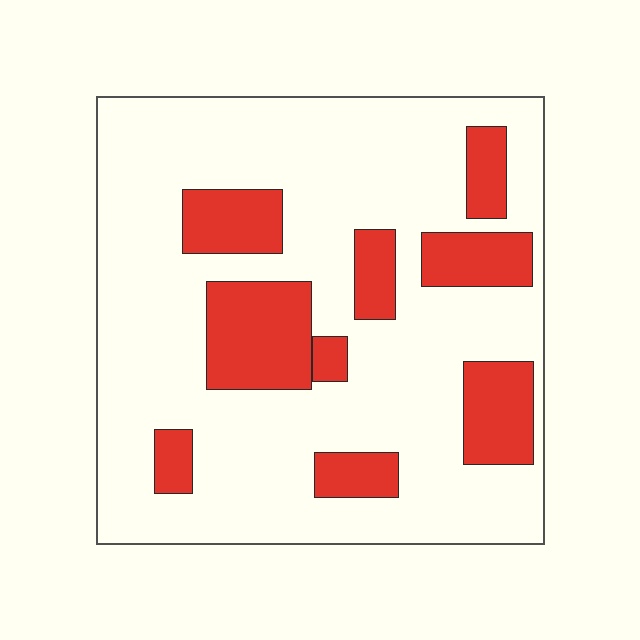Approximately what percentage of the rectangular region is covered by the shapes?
Approximately 25%.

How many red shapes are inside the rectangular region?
9.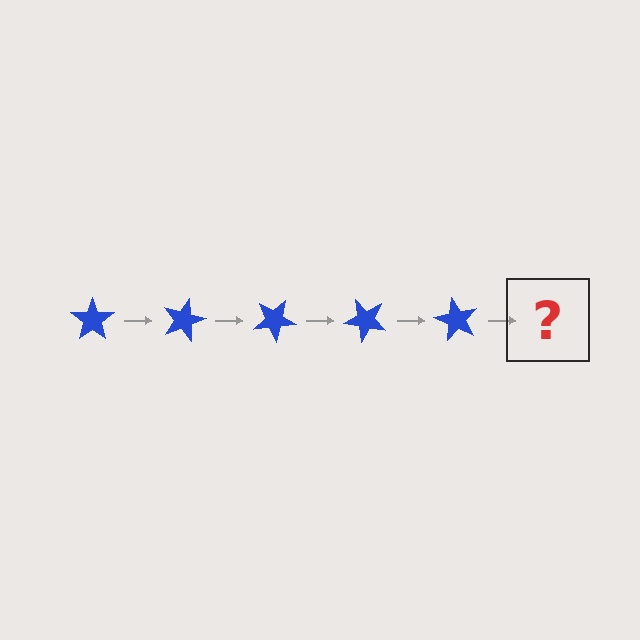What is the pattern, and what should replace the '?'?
The pattern is that the star rotates 15 degrees each step. The '?' should be a blue star rotated 75 degrees.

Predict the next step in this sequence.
The next step is a blue star rotated 75 degrees.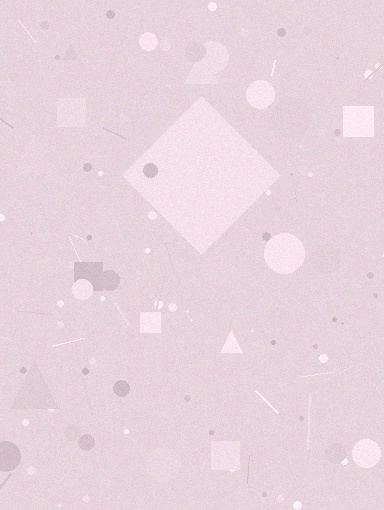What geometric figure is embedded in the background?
A diamond is embedded in the background.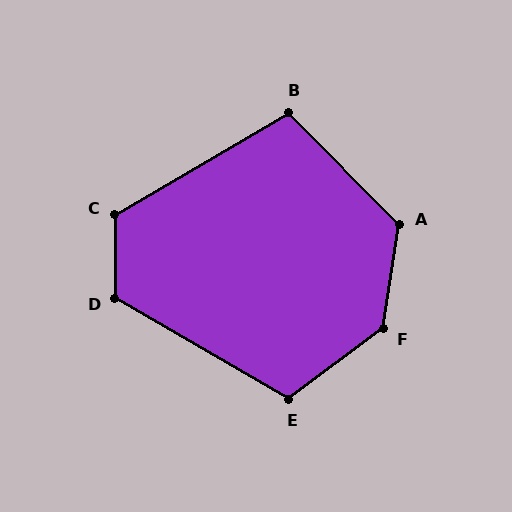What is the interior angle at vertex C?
Approximately 120 degrees (obtuse).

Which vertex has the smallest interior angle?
B, at approximately 104 degrees.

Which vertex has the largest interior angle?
F, at approximately 135 degrees.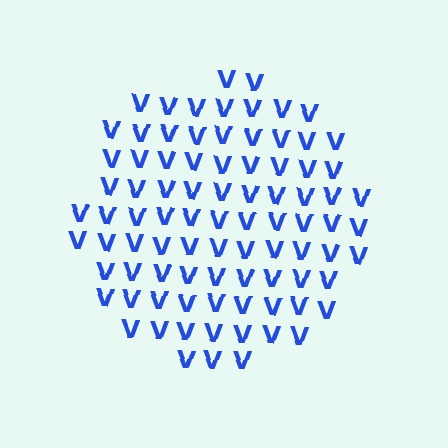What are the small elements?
The small elements are letter V's.